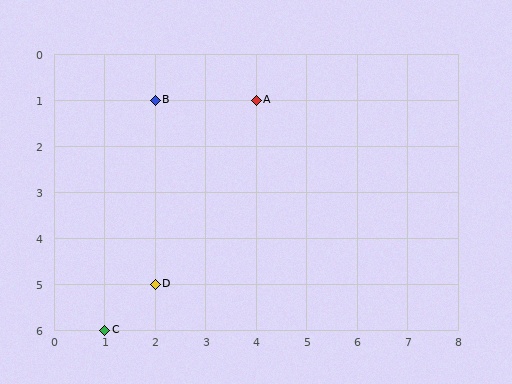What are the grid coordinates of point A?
Point A is at grid coordinates (4, 1).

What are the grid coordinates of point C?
Point C is at grid coordinates (1, 6).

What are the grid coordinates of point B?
Point B is at grid coordinates (2, 1).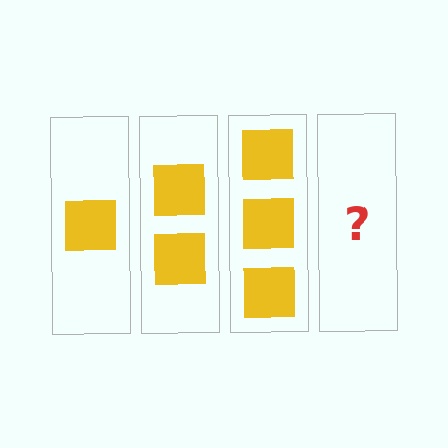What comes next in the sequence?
The next element should be 4 squares.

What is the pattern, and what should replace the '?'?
The pattern is that each step adds one more square. The '?' should be 4 squares.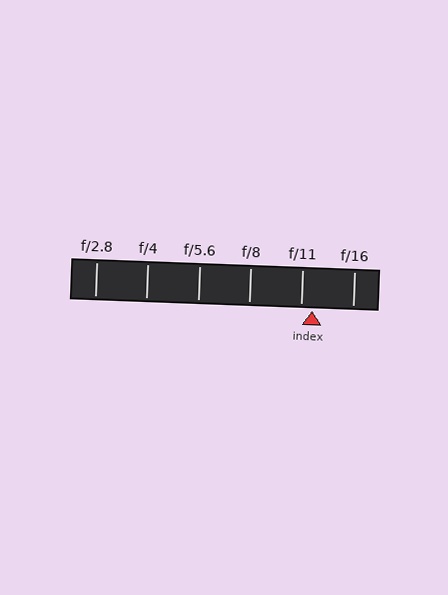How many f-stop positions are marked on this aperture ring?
There are 6 f-stop positions marked.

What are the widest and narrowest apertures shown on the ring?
The widest aperture shown is f/2.8 and the narrowest is f/16.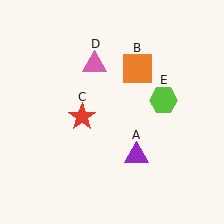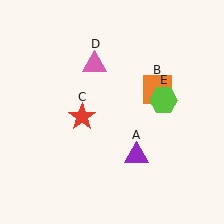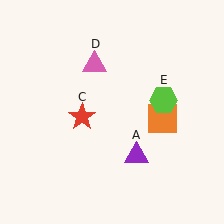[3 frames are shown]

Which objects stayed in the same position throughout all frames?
Purple triangle (object A) and red star (object C) and pink triangle (object D) and lime hexagon (object E) remained stationary.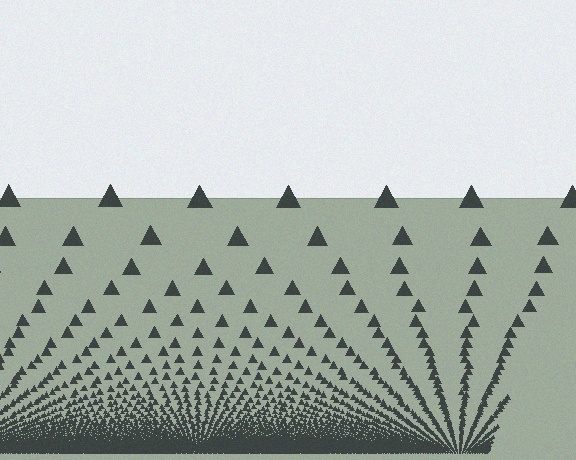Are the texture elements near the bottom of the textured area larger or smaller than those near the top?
Smaller. The gradient is inverted — elements near the bottom are smaller and denser.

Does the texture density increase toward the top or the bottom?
Density increases toward the bottom.